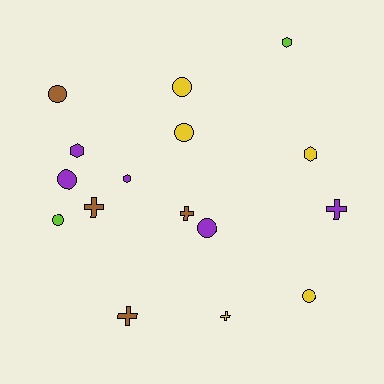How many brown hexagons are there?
There are no brown hexagons.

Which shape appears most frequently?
Circle, with 7 objects.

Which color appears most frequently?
Yellow, with 5 objects.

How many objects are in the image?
There are 16 objects.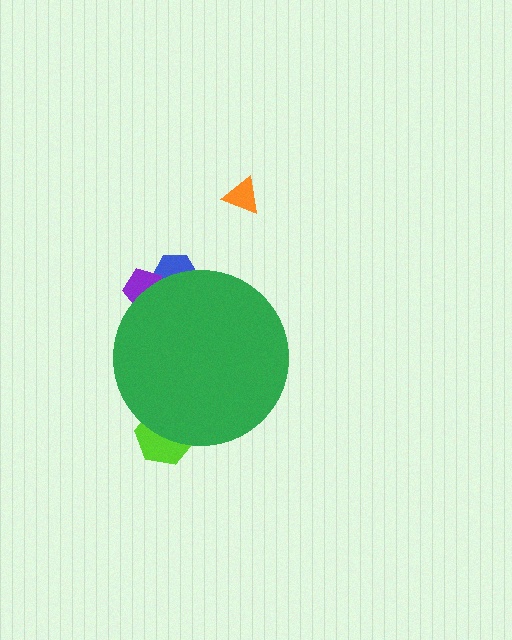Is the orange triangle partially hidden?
No, the orange triangle is fully visible.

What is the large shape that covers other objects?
A green circle.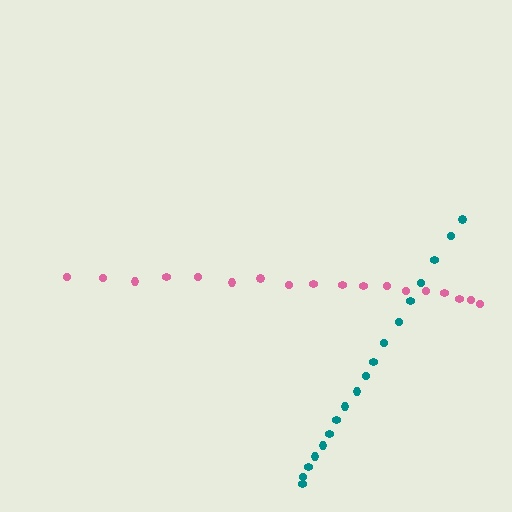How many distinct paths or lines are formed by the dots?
There are 2 distinct paths.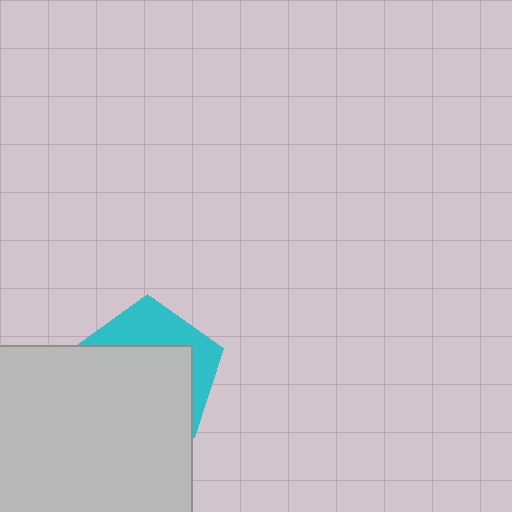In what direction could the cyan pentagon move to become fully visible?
The cyan pentagon could move up. That would shift it out from behind the light gray rectangle entirely.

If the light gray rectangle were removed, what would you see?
You would see the complete cyan pentagon.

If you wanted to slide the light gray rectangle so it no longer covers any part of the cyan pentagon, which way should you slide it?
Slide it down — that is the most direct way to separate the two shapes.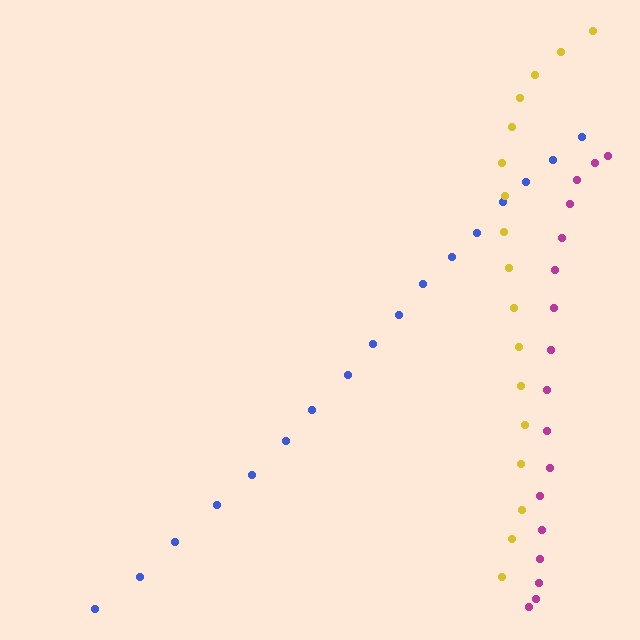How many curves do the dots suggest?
There are 3 distinct paths.